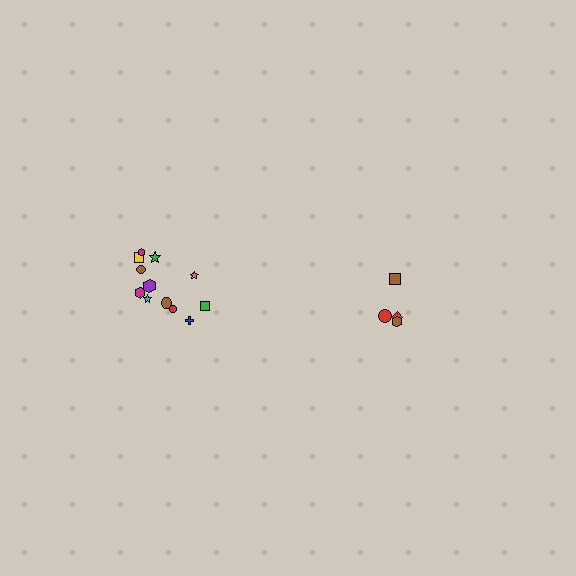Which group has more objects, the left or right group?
The left group.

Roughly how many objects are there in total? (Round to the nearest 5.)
Roughly 15 objects in total.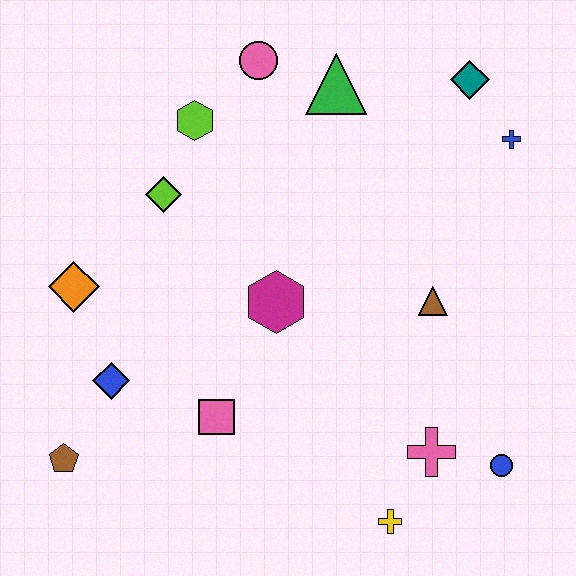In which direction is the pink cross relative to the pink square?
The pink cross is to the right of the pink square.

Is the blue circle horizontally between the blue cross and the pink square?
Yes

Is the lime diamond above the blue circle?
Yes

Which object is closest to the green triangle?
The pink circle is closest to the green triangle.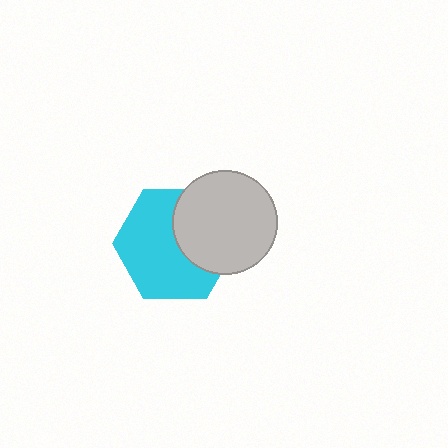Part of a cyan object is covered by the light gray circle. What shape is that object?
It is a hexagon.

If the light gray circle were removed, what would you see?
You would see the complete cyan hexagon.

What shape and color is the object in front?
The object in front is a light gray circle.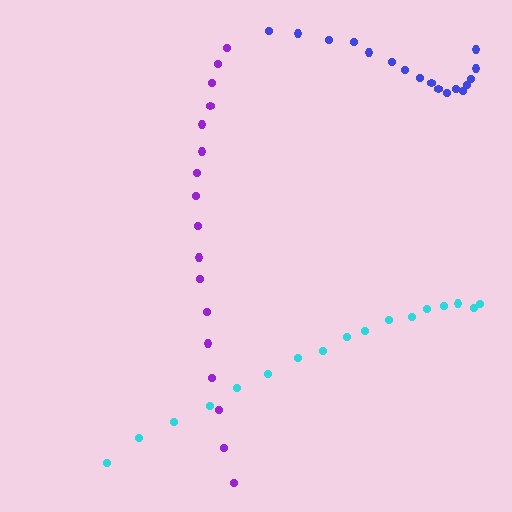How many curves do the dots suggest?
There are 3 distinct paths.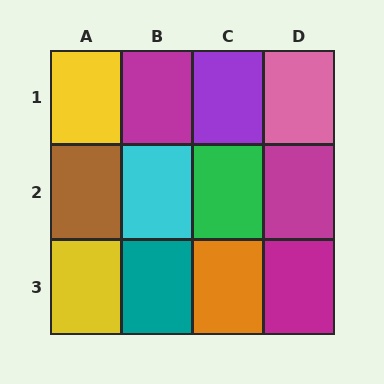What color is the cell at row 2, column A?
Brown.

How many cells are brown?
1 cell is brown.